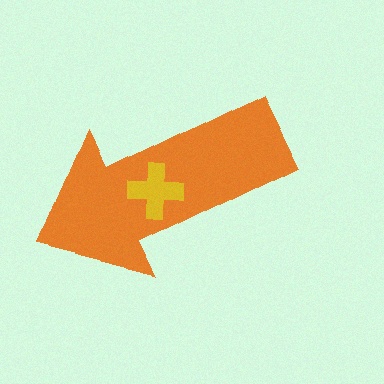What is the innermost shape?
The yellow cross.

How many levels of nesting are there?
2.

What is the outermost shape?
The orange arrow.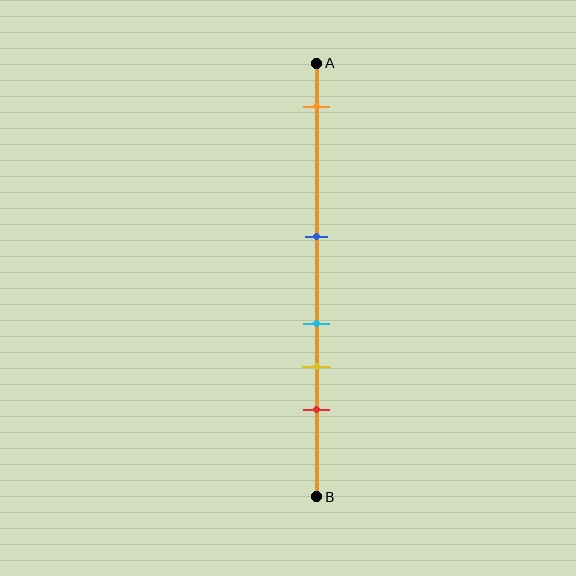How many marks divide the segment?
There are 5 marks dividing the segment.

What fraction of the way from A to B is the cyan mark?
The cyan mark is approximately 60% (0.6) of the way from A to B.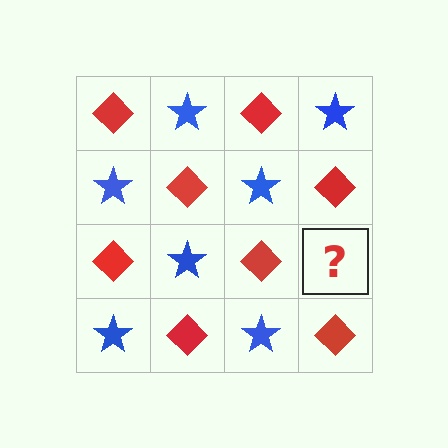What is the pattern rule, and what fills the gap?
The rule is that it alternates red diamond and blue star in a checkerboard pattern. The gap should be filled with a blue star.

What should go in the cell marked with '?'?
The missing cell should contain a blue star.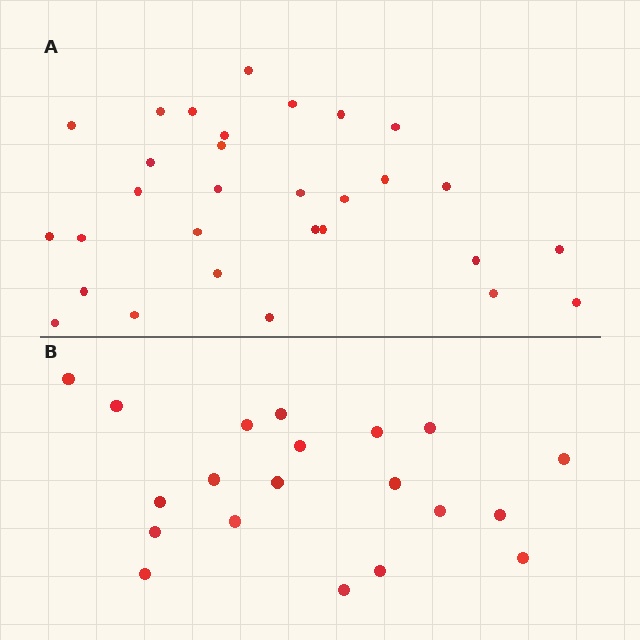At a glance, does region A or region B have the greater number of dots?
Region A (the top region) has more dots.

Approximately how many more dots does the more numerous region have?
Region A has roughly 10 or so more dots than region B.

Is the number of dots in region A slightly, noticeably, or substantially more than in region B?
Region A has substantially more. The ratio is roughly 1.5 to 1.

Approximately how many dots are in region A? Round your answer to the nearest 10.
About 30 dots.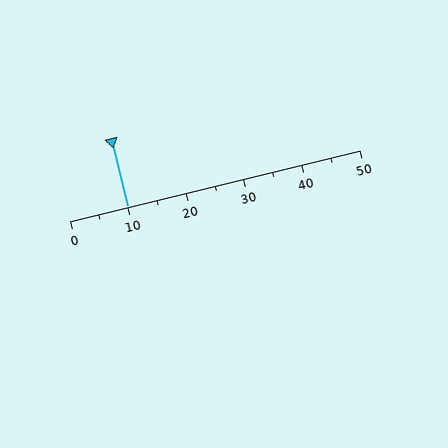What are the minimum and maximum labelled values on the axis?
The axis runs from 0 to 50.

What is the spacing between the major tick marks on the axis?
The major ticks are spaced 10 apart.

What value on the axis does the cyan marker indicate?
The marker indicates approximately 10.